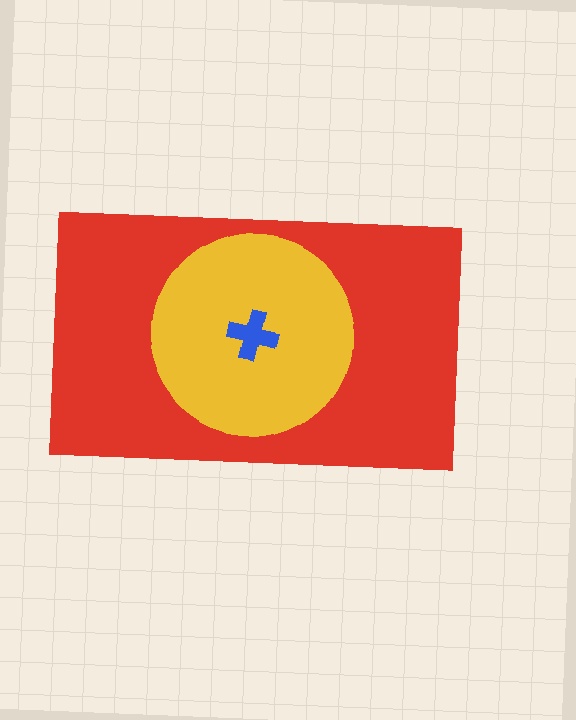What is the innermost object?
The blue cross.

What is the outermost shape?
The red rectangle.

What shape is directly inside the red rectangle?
The yellow circle.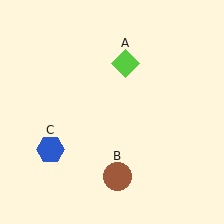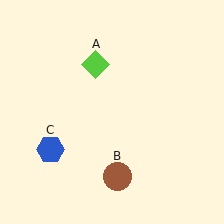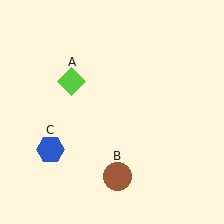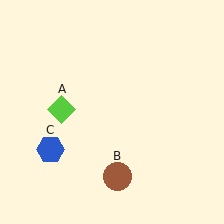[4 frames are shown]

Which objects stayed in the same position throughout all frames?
Brown circle (object B) and blue hexagon (object C) remained stationary.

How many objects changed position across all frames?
1 object changed position: lime diamond (object A).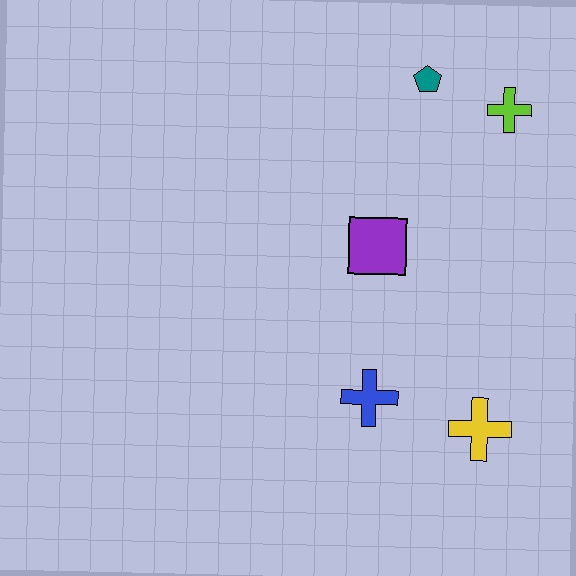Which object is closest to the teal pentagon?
The lime cross is closest to the teal pentagon.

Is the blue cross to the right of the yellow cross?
No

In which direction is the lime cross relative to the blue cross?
The lime cross is above the blue cross.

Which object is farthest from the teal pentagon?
The yellow cross is farthest from the teal pentagon.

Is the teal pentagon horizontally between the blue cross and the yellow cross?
Yes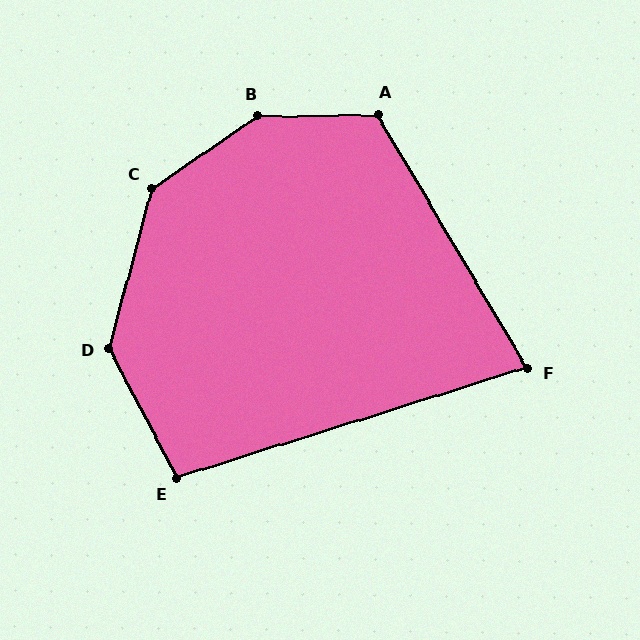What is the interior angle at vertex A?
Approximately 120 degrees (obtuse).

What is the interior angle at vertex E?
Approximately 100 degrees (obtuse).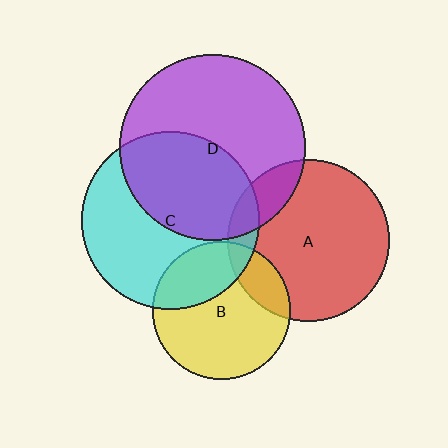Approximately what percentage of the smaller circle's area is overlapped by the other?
Approximately 15%.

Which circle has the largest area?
Circle D (purple).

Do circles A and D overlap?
Yes.